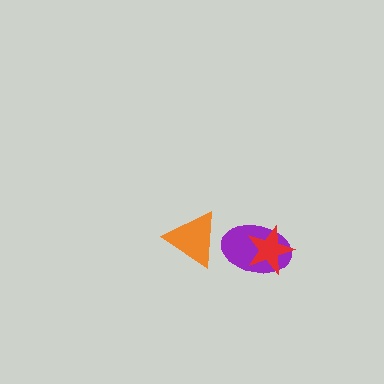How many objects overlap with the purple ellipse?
1 object overlaps with the purple ellipse.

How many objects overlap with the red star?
1 object overlaps with the red star.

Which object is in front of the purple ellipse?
The red star is in front of the purple ellipse.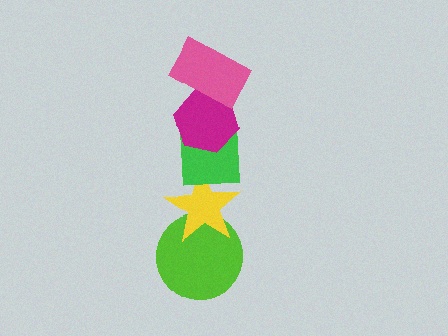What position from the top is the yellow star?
The yellow star is 4th from the top.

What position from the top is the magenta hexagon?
The magenta hexagon is 2nd from the top.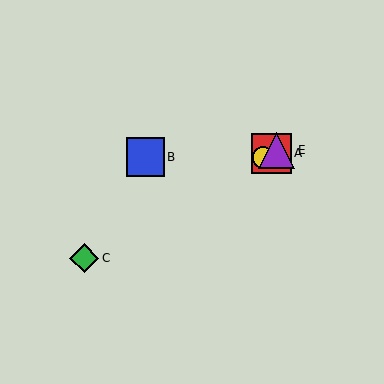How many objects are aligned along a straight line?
4 objects (A, C, D, E) are aligned along a straight line.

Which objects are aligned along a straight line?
Objects A, C, D, E are aligned along a straight line.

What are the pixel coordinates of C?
Object C is at (84, 258).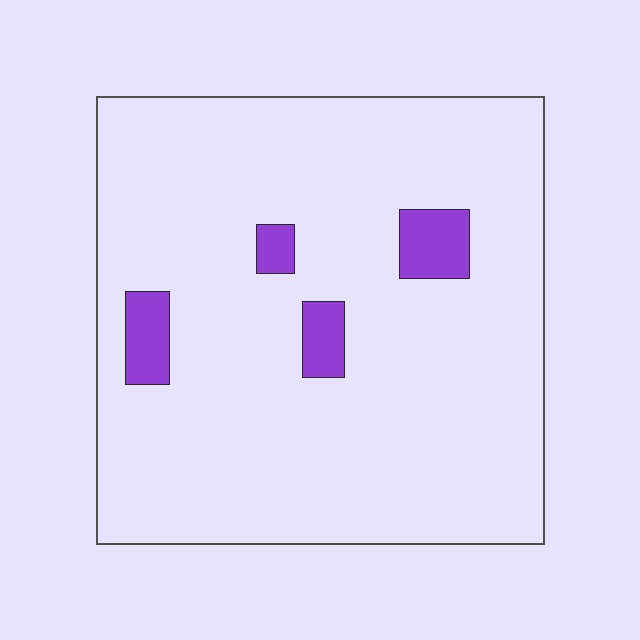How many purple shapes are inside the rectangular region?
4.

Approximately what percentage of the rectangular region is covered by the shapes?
Approximately 5%.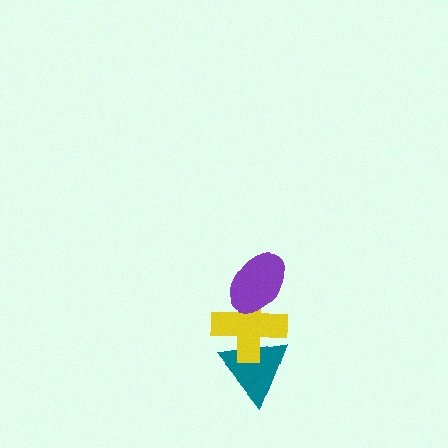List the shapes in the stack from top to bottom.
From top to bottom: the purple ellipse, the yellow cross, the teal triangle.